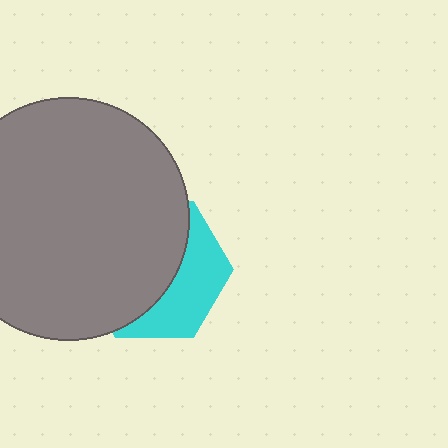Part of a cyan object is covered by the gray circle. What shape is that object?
It is a hexagon.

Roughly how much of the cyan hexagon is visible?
A small part of it is visible (roughly 37%).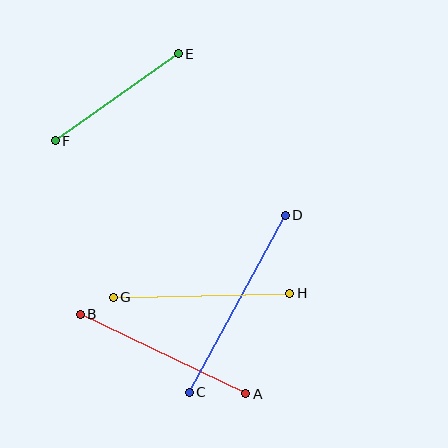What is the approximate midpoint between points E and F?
The midpoint is at approximately (117, 97) pixels.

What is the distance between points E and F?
The distance is approximately 150 pixels.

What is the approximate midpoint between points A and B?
The midpoint is at approximately (163, 354) pixels.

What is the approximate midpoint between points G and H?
The midpoint is at approximately (202, 295) pixels.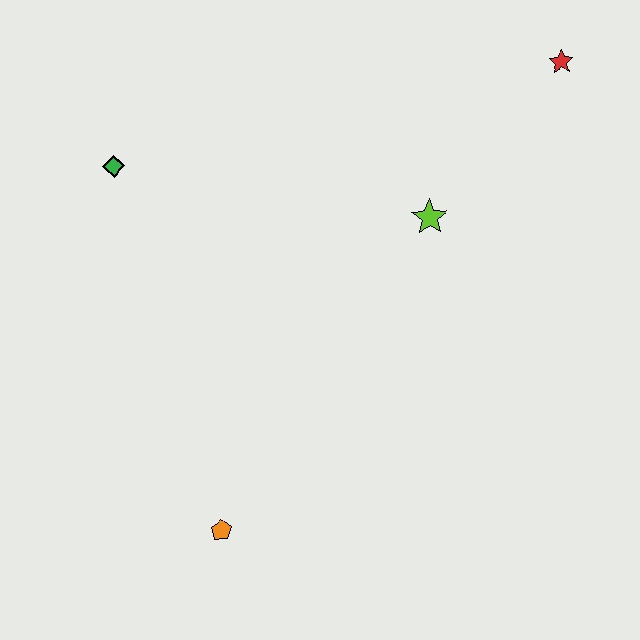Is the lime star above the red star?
No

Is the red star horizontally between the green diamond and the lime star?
No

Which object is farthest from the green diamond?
The red star is farthest from the green diamond.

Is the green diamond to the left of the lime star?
Yes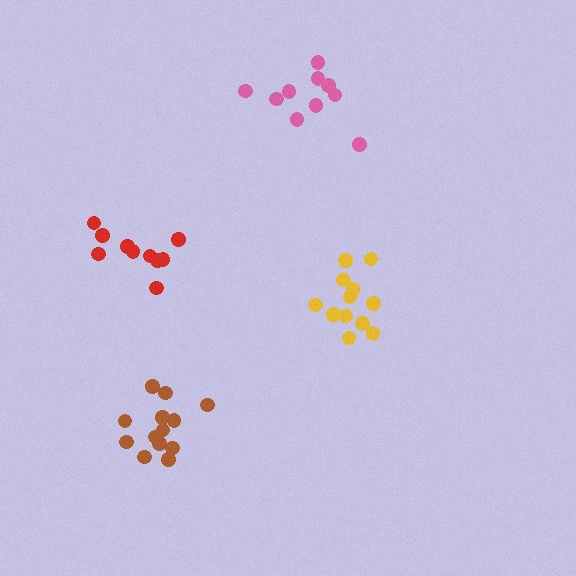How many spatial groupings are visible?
There are 4 spatial groupings.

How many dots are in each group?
Group 1: 10 dots, Group 2: 12 dots, Group 3: 13 dots, Group 4: 10 dots (45 total).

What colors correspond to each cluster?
The clusters are colored: pink, yellow, brown, red.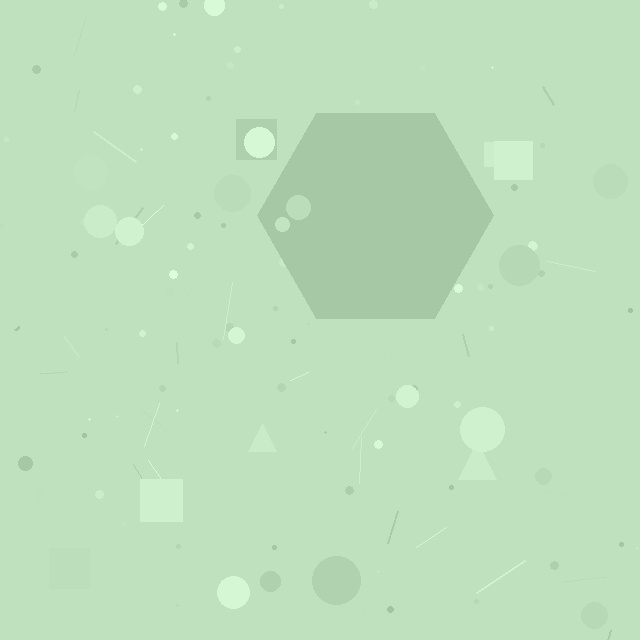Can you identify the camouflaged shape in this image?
The camouflaged shape is a hexagon.